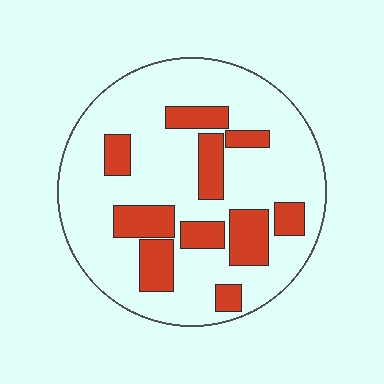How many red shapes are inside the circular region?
10.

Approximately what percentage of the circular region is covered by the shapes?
Approximately 25%.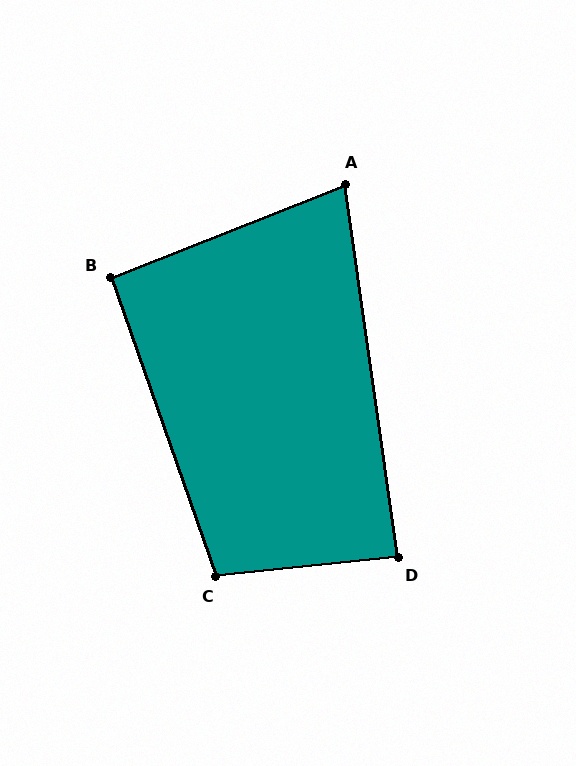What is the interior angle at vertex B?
Approximately 92 degrees (approximately right).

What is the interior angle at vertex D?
Approximately 88 degrees (approximately right).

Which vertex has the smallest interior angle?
A, at approximately 77 degrees.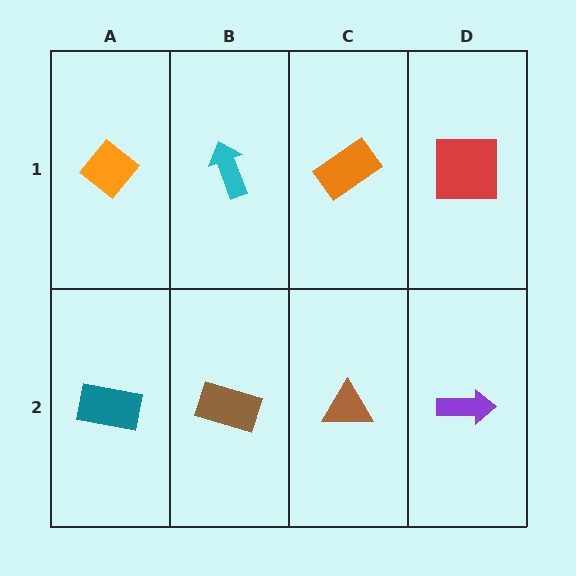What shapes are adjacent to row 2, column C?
An orange rectangle (row 1, column C), a brown rectangle (row 2, column B), a purple arrow (row 2, column D).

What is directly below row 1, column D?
A purple arrow.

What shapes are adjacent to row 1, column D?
A purple arrow (row 2, column D), an orange rectangle (row 1, column C).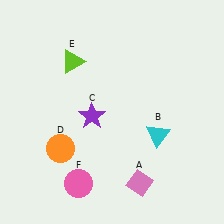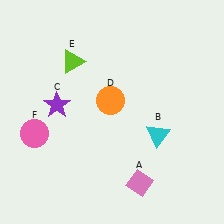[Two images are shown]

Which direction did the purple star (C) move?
The purple star (C) moved left.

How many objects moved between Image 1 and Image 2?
3 objects moved between the two images.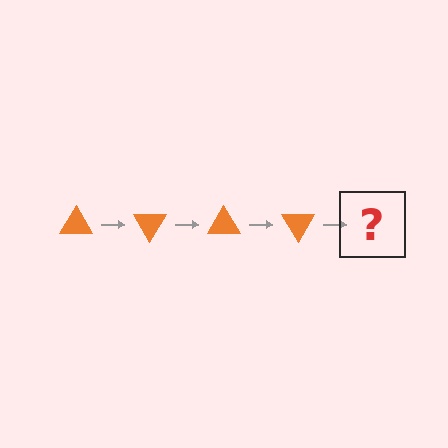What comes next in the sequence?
The next element should be an orange triangle rotated 240 degrees.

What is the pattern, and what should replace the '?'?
The pattern is that the triangle rotates 60 degrees each step. The '?' should be an orange triangle rotated 240 degrees.